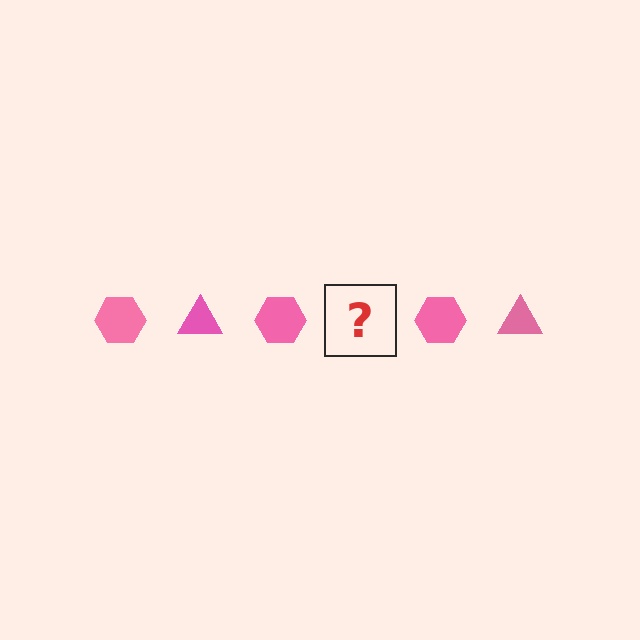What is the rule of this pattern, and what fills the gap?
The rule is that the pattern cycles through hexagon, triangle shapes in pink. The gap should be filled with a pink triangle.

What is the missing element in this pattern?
The missing element is a pink triangle.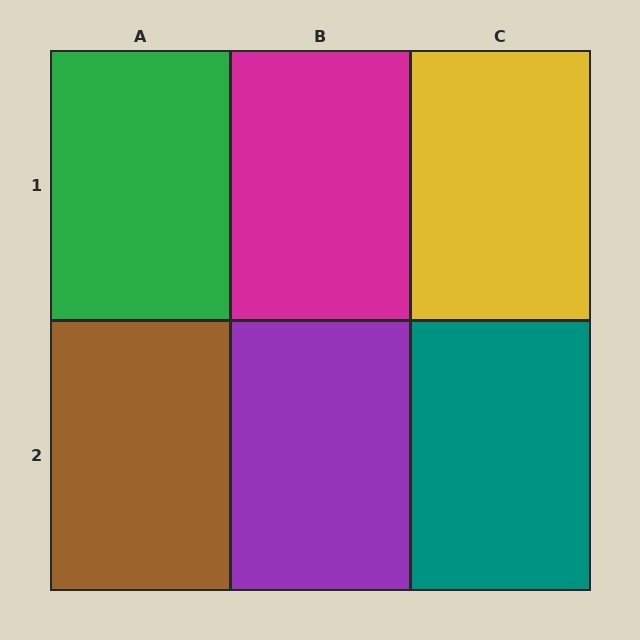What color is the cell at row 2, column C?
Teal.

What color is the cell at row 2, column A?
Brown.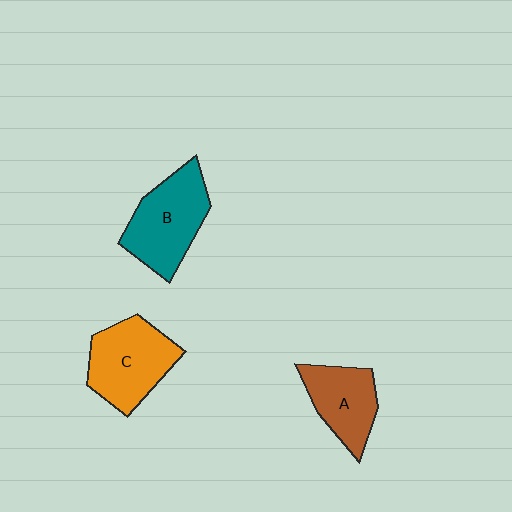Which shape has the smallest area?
Shape A (brown).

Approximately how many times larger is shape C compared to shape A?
Approximately 1.3 times.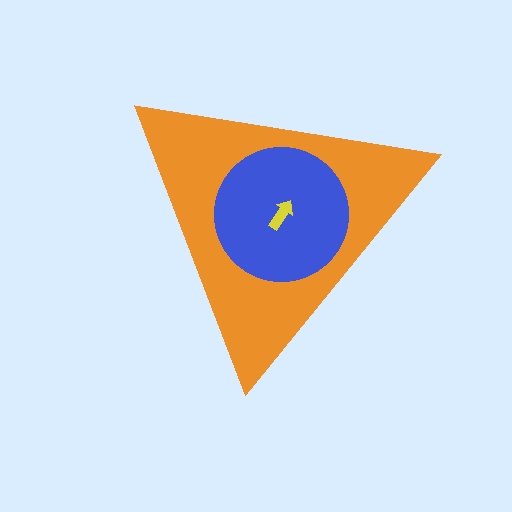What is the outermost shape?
The orange triangle.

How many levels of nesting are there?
3.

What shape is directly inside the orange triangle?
The blue circle.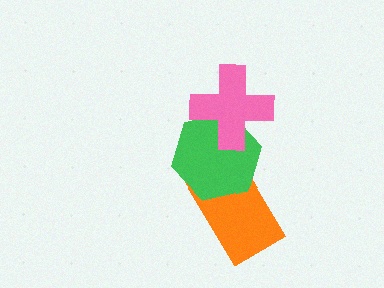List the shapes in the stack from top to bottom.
From top to bottom: the pink cross, the green hexagon, the orange rectangle.